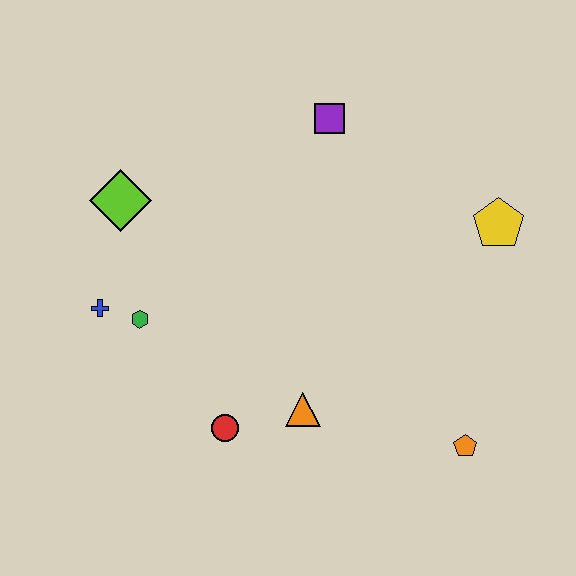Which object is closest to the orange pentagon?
The orange triangle is closest to the orange pentagon.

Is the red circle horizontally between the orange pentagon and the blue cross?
Yes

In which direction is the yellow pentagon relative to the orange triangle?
The yellow pentagon is to the right of the orange triangle.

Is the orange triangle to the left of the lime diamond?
No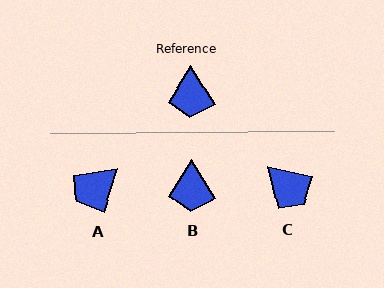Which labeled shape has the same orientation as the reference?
B.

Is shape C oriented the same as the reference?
No, it is off by about 46 degrees.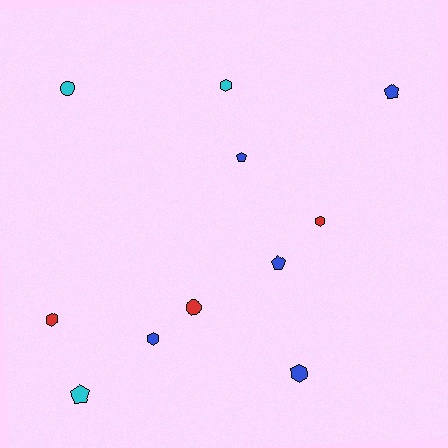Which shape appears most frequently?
Hexagon, with 5 objects.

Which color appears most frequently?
Blue, with 5 objects.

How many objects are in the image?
There are 11 objects.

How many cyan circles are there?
There is 1 cyan circle.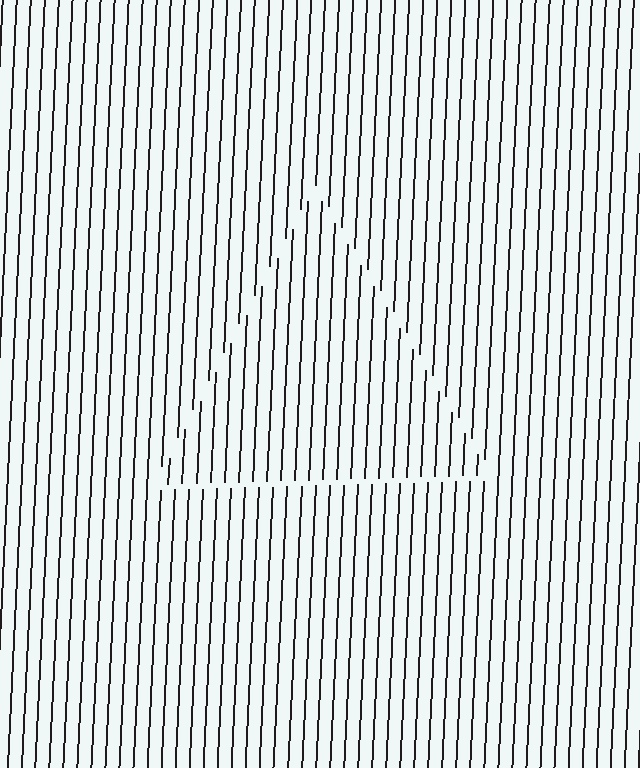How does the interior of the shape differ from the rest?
The interior of the shape contains the same grating, shifted by half a period — the contour is defined by the phase discontinuity where line-ends from the inner and outer gratings abut.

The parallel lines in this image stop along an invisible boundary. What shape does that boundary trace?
An illusory triangle. The interior of the shape contains the same grating, shifted by half a period — the contour is defined by the phase discontinuity where line-ends from the inner and outer gratings abut.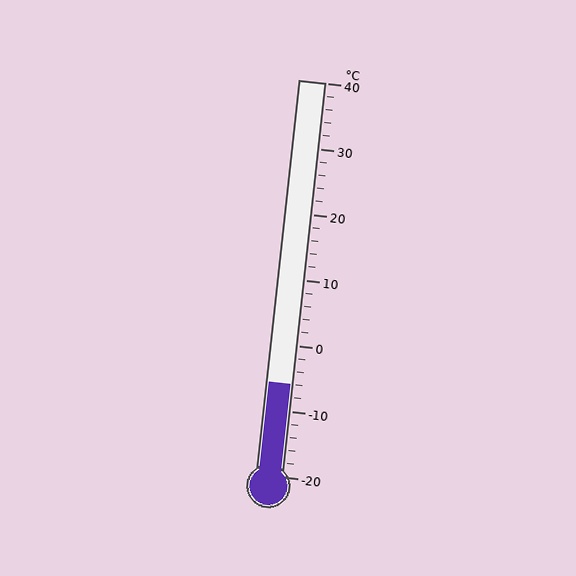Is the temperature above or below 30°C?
The temperature is below 30°C.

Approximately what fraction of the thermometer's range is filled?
The thermometer is filled to approximately 25% of its range.